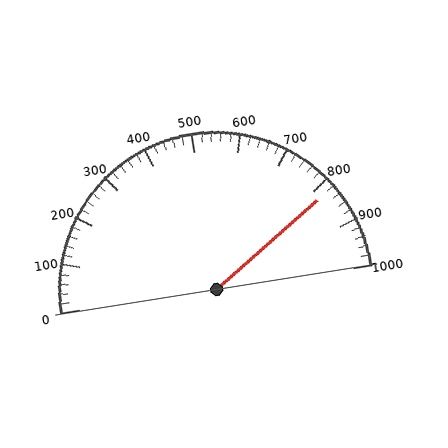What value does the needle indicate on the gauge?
The needle indicates approximately 820.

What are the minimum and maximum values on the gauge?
The gauge ranges from 0 to 1000.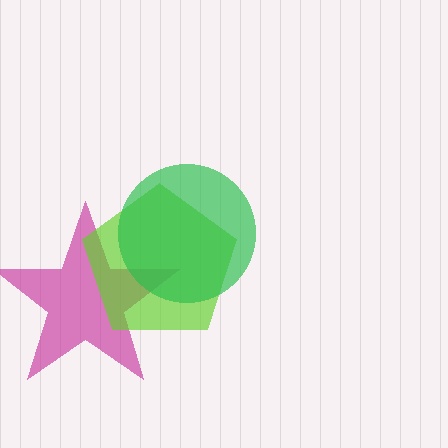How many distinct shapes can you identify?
There are 3 distinct shapes: a magenta star, a lime pentagon, a green circle.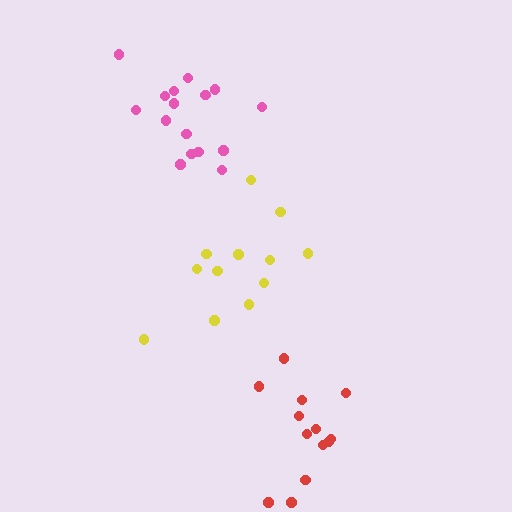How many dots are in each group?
Group 1: 13 dots, Group 2: 12 dots, Group 3: 16 dots (41 total).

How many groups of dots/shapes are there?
There are 3 groups.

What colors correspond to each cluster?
The clusters are colored: red, yellow, pink.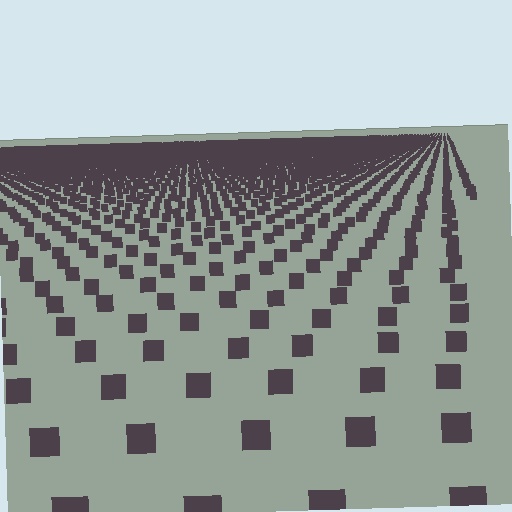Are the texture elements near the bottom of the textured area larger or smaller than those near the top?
Larger. Near the bottom, elements are closer to the viewer and appear at a bigger on-screen size.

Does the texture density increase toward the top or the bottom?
Density increases toward the top.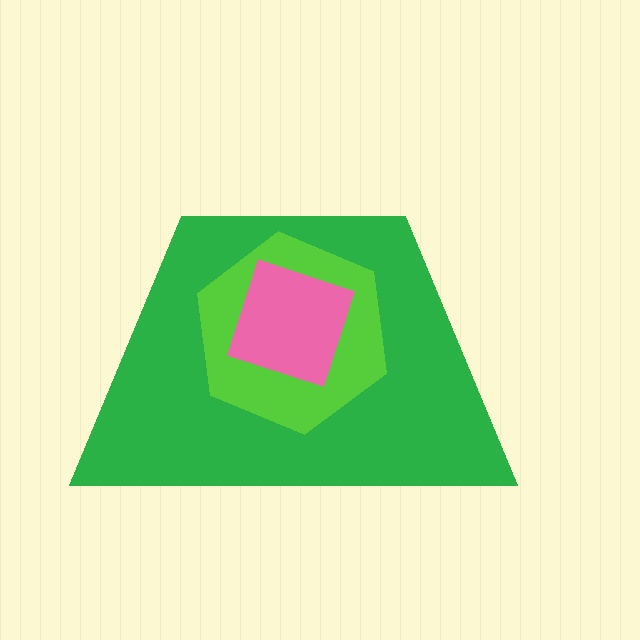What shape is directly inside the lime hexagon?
The pink diamond.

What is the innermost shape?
The pink diamond.